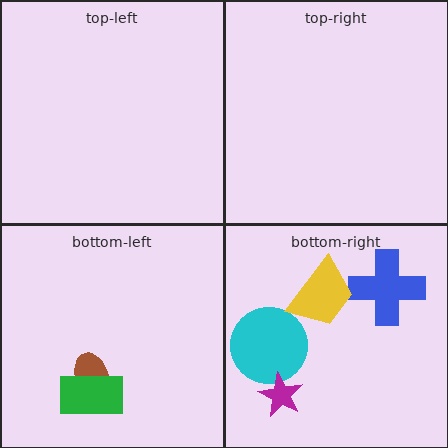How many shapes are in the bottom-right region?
4.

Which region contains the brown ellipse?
The bottom-left region.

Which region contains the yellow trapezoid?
The bottom-right region.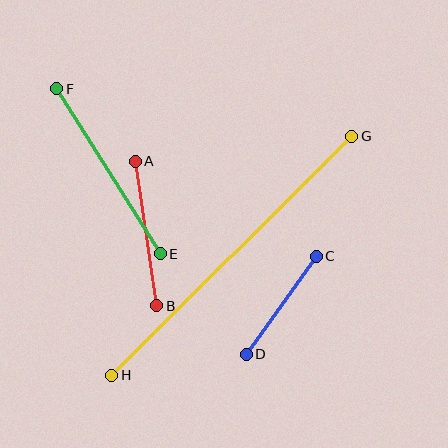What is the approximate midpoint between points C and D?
The midpoint is at approximately (281, 305) pixels.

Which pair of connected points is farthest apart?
Points G and H are farthest apart.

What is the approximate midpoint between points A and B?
The midpoint is at approximately (146, 234) pixels.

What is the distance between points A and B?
The distance is approximately 146 pixels.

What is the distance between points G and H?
The distance is approximately 339 pixels.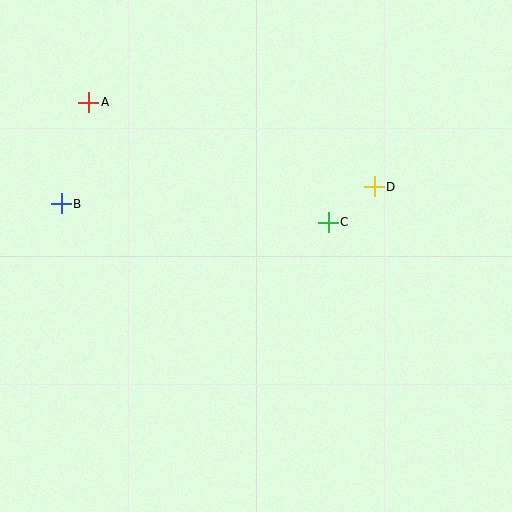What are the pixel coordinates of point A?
Point A is at (89, 102).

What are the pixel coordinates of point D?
Point D is at (374, 187).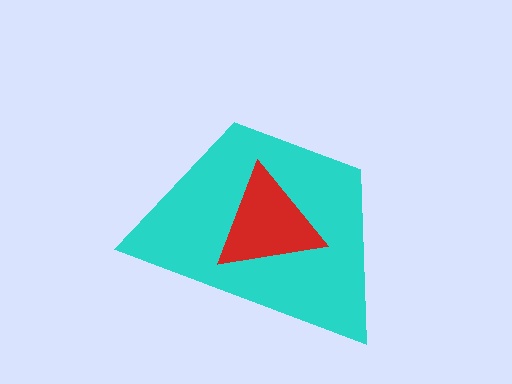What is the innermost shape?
The red triangle.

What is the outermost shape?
The cyan trapezoid.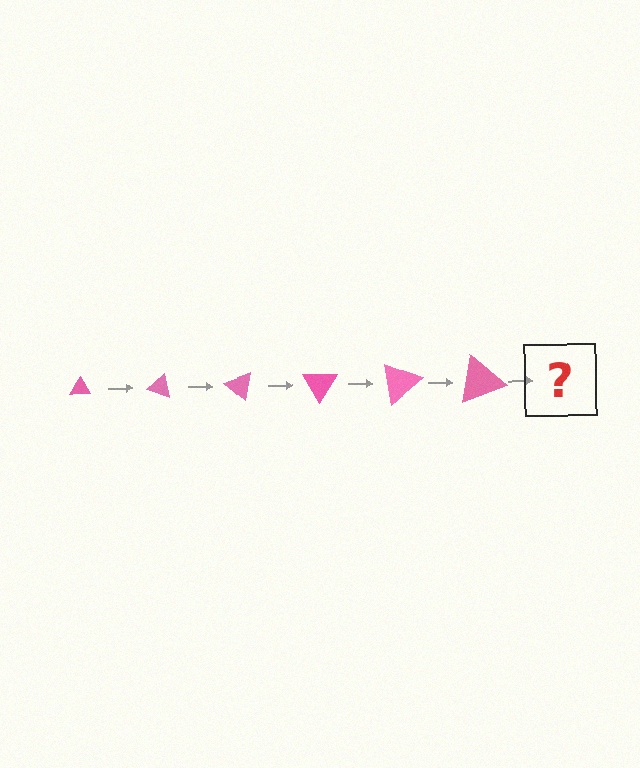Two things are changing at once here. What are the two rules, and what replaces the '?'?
The two rules are that the triangle grows larger each step and it rotates 20 degrees each step. The '?' should be a triangle, larger than the previous one and rotated 120 degrees from the start.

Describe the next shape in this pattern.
It should be a triangle, larger than the previous one and rotated 120 degrees from the start.